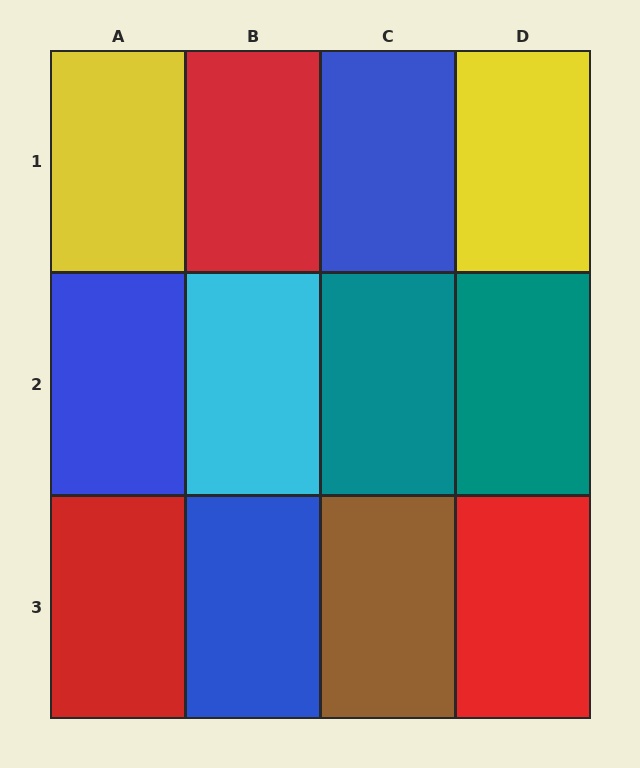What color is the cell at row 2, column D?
Teal.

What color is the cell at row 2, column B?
Cyan.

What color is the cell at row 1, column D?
Yellow.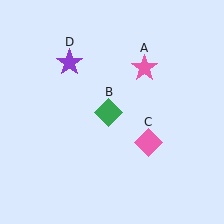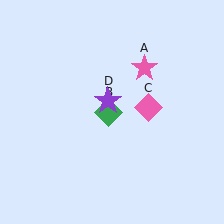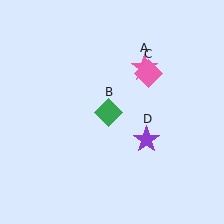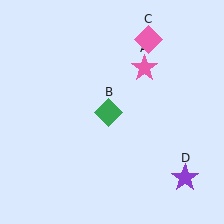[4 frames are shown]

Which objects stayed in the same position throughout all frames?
Pink star (object A) and green diamond (object B) remained stationary.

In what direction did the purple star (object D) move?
The purple star (object D) moved down and to the right.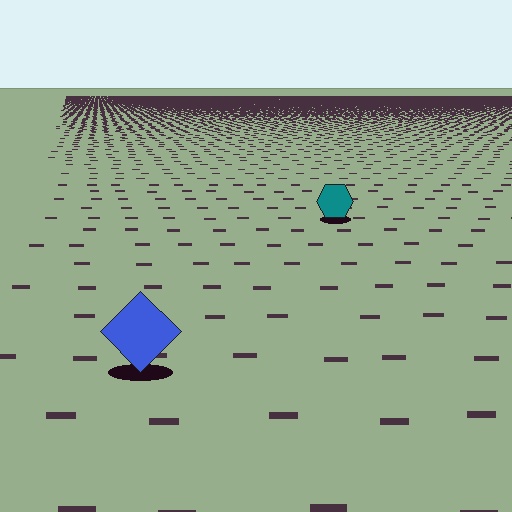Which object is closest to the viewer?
The blue diamond is closest. The texture marks near it are larger and more spread out.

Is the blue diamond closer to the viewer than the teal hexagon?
Yes. The blue diamond is closer — you can tell from the texture gradient: the ground texture is coarser near it.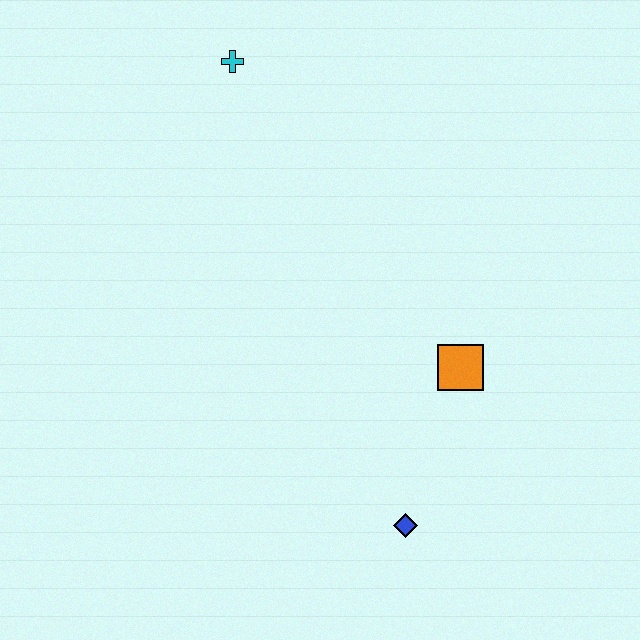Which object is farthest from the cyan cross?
The blue diamond is farthest from the cyan cross.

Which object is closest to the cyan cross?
The orange square is closest to the cyan cross.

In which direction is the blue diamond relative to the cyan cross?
The blue diamond is below the cyan cross.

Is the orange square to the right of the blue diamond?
Yes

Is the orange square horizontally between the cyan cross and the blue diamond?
No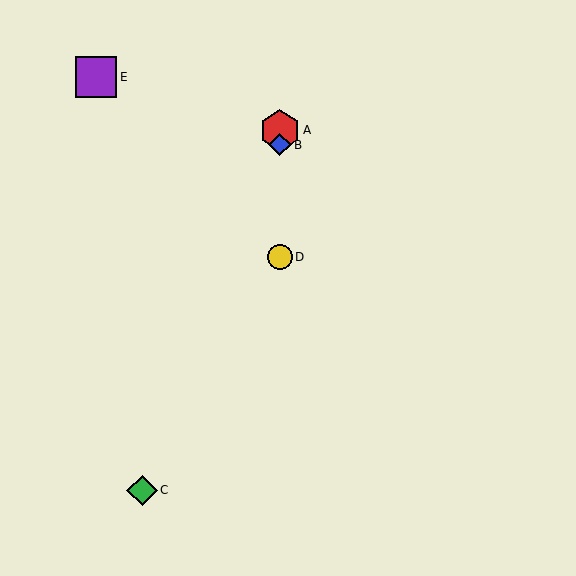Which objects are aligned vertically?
Objects A, B, D are aligned vertically.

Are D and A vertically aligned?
Yes, both are at x≈280.